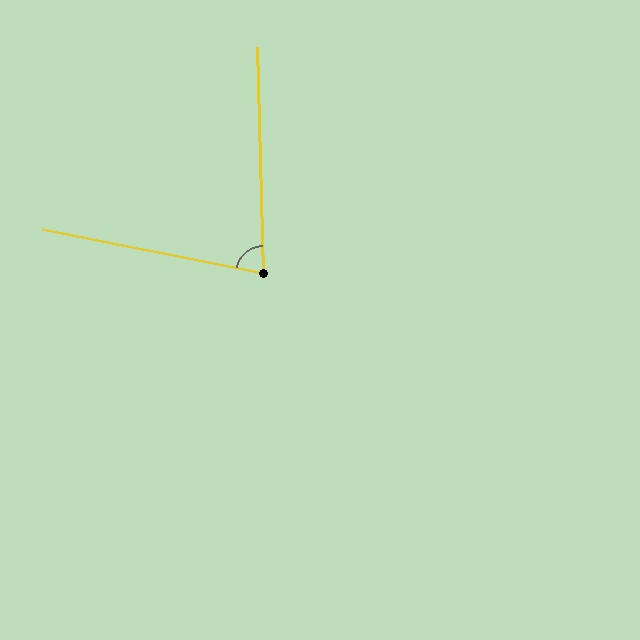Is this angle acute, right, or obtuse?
It is acute.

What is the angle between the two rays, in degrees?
Approximately 77 degrees.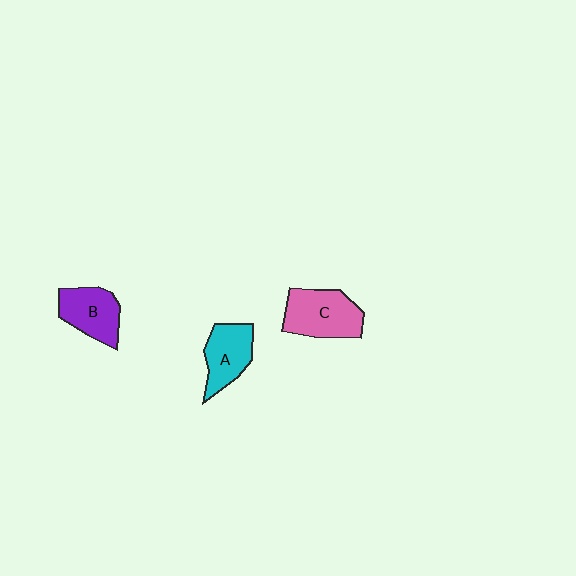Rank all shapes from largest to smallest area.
From largest to smallest: C (pink), B (purple), A (cyan).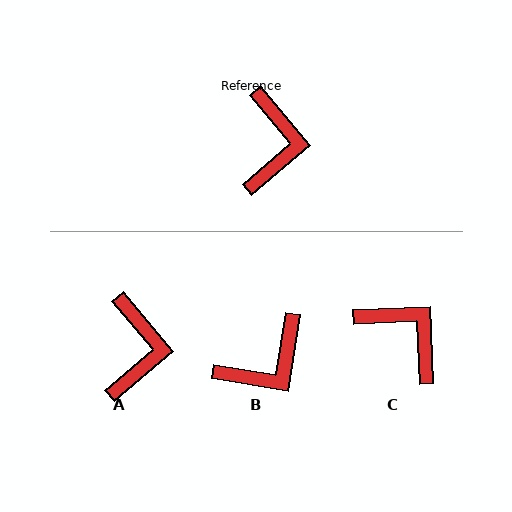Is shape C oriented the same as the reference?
No, it is off by about 52 degrees.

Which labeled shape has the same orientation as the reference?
A.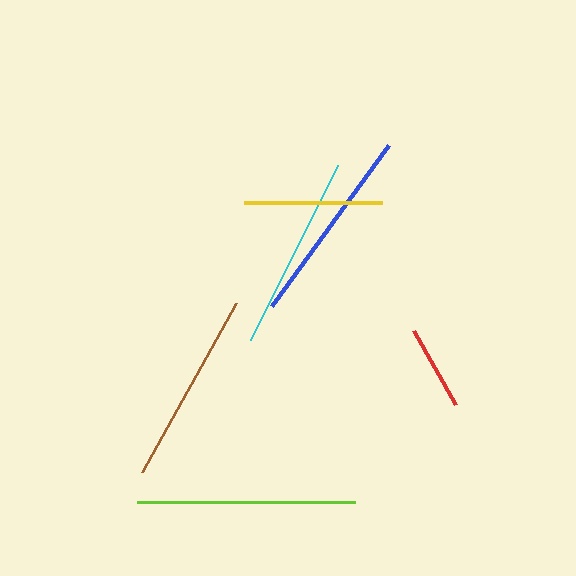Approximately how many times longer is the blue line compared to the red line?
The blue line is approximately 2.3 times the length of the red line.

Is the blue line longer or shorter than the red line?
The blue line is longer than the red line.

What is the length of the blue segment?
The blue segment is approximately 199 pixels long.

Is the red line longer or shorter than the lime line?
The lime line is longer than the red line.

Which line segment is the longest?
The lime line is the longest at approximately 217 pixels.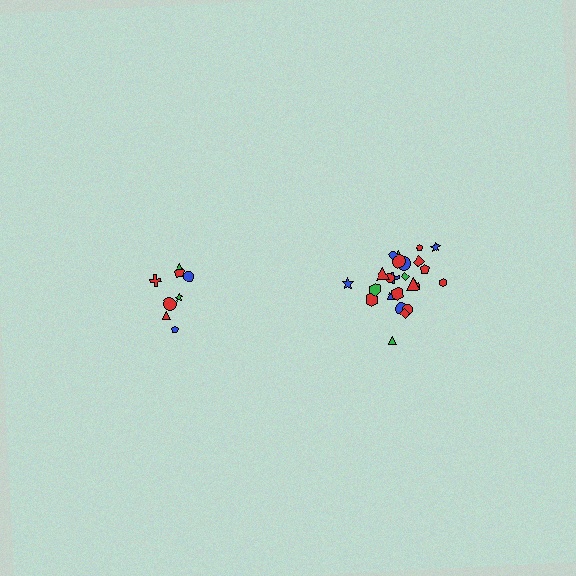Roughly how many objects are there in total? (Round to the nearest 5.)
Roughly 35 objects in total.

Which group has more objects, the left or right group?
The right group.